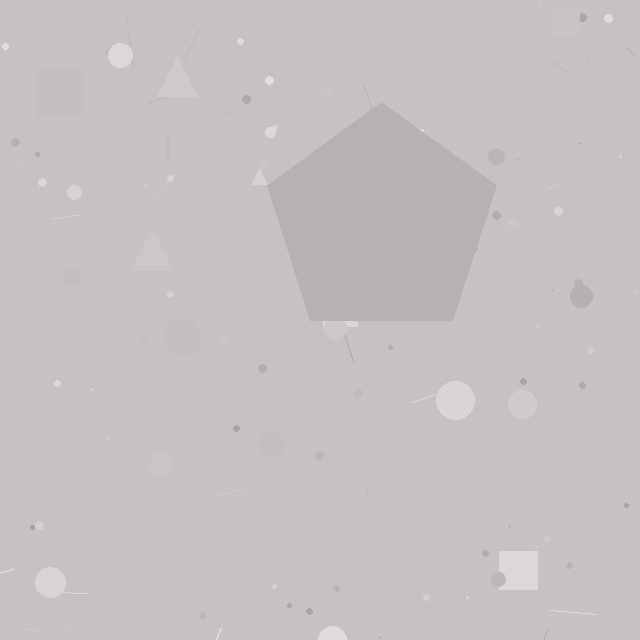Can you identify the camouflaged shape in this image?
The camouflaged shape is a pentagon.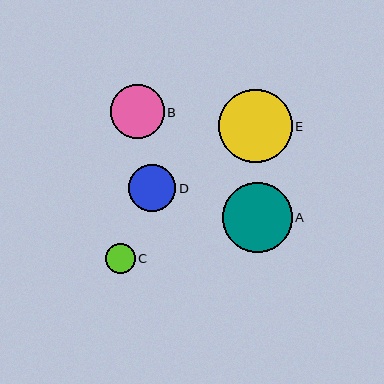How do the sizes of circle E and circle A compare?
Circle E and circle A are approximately the same size.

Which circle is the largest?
Circle E is the largest with a size of approximately 74 pixels.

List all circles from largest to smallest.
From largest to smallest: E, A, B, D, C.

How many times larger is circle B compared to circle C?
Circle B is approximately 1.8 times the size of circle C.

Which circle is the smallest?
Circle C is the smallest with a size of approximately 30 pixels.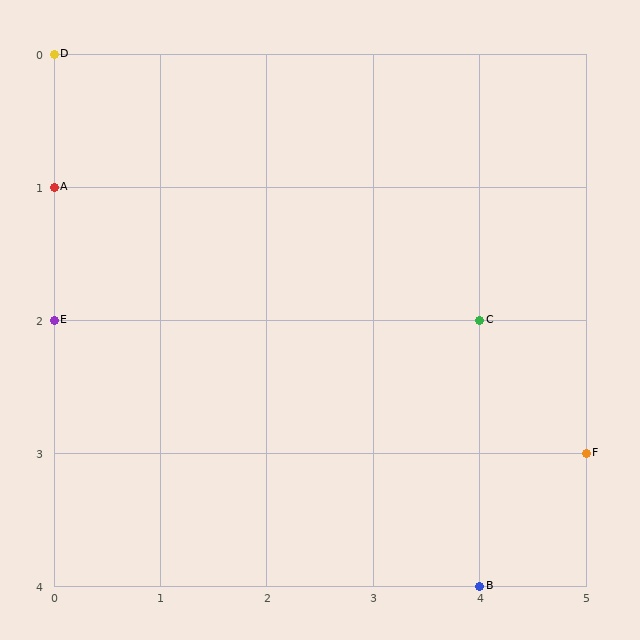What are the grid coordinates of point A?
Point A is at grid coordinates (0, 1).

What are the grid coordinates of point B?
Point B is at grid coordinates (4, 4).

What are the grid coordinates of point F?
Point F is at grid coordinates (5, 3).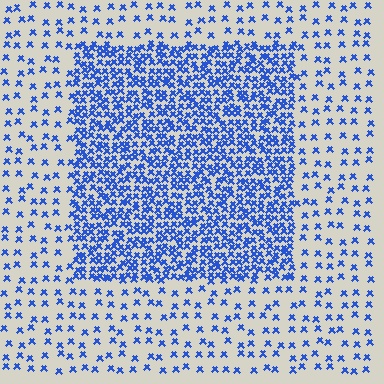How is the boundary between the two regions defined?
The boundary is defined by a change in element density (approximately 3.1x ratio). All elements are the same color, size, and shape.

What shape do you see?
I see a rectangle.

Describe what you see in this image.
The image contains small blue elements arranged at two different densities. A rectangle-shaped region is visible where the elements are more densely packed than the surrounding area.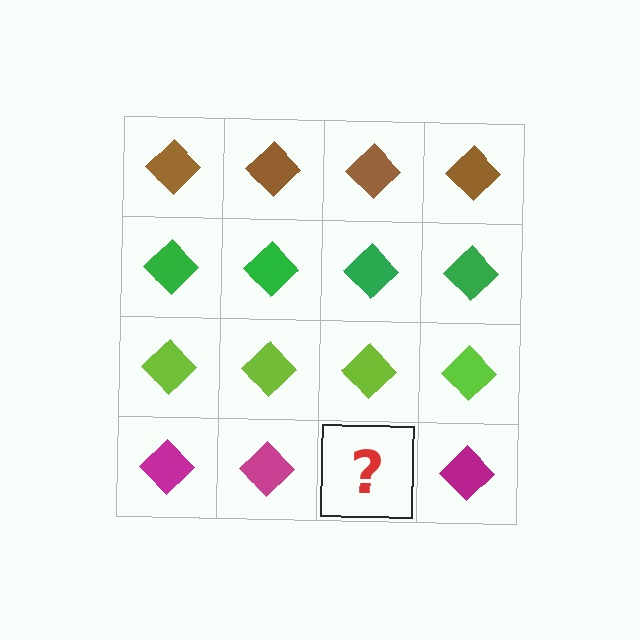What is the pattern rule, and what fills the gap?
The rule is that each row has a consistent color. The gap should be filled with a magenta diamond.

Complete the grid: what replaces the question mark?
The question mark should be replaced with a magenta diamond.